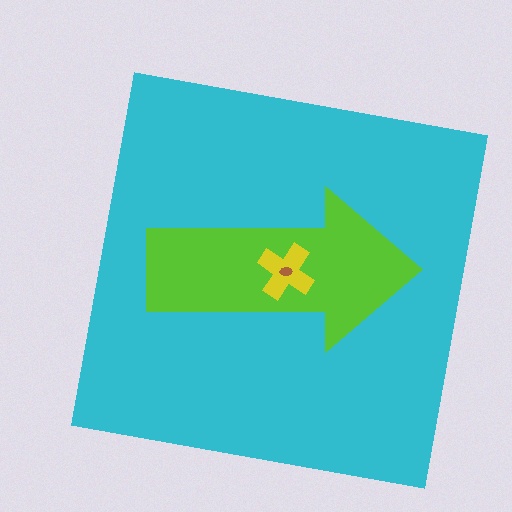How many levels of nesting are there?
4.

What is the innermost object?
The brown ellipse.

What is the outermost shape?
The cyan square.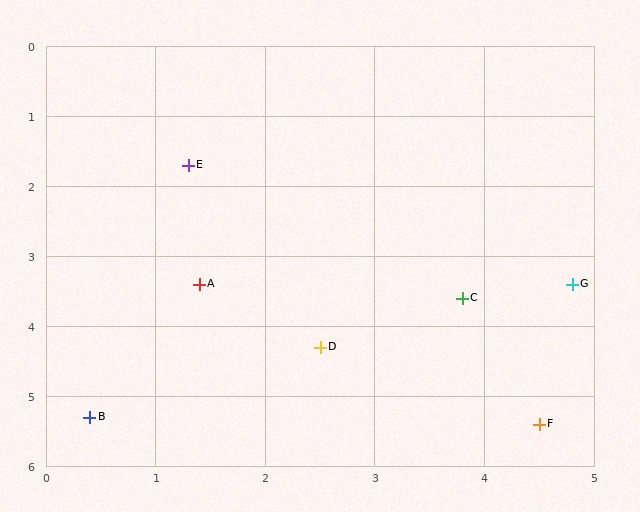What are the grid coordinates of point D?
Point D is at approximately (2.5, 4.3).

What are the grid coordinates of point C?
Point C is at approximately (3.8, 3.6).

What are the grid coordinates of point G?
Point G is at approximately (4.8, 3.4).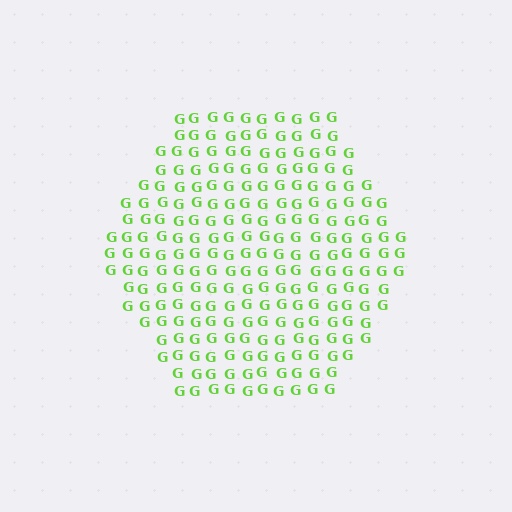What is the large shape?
The large shape is a hexagon.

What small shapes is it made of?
It is made of small letter G's.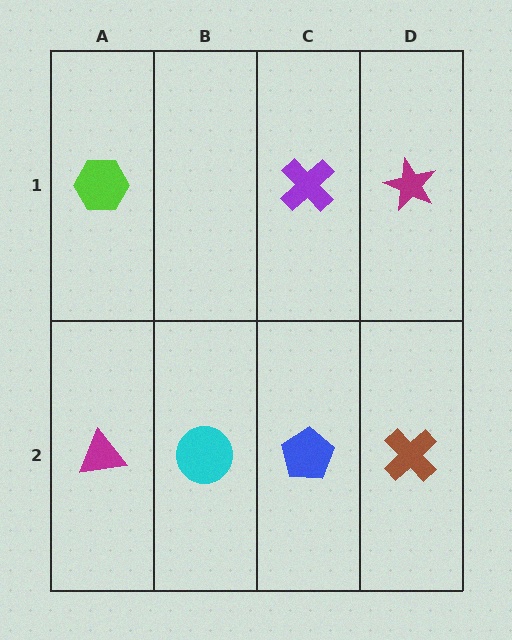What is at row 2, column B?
A cyan circle.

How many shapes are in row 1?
3 shapes.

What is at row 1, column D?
A magenta star.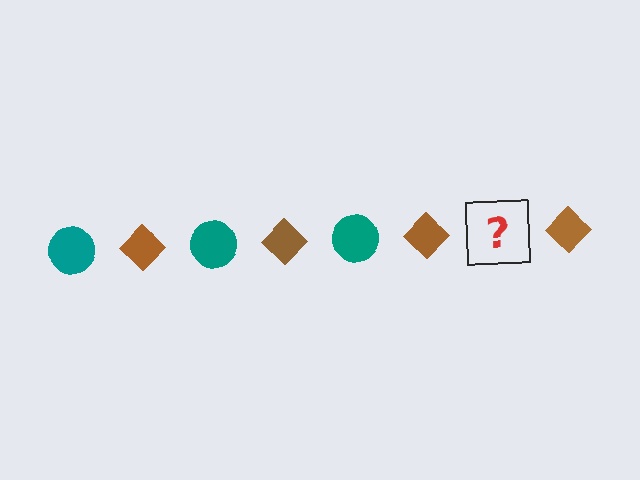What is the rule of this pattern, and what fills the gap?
The rule is that the pattern alternates between teal circle and brown diamond. The gap should be filled with a teal circle.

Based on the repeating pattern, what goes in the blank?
The blank should be a teal circle.